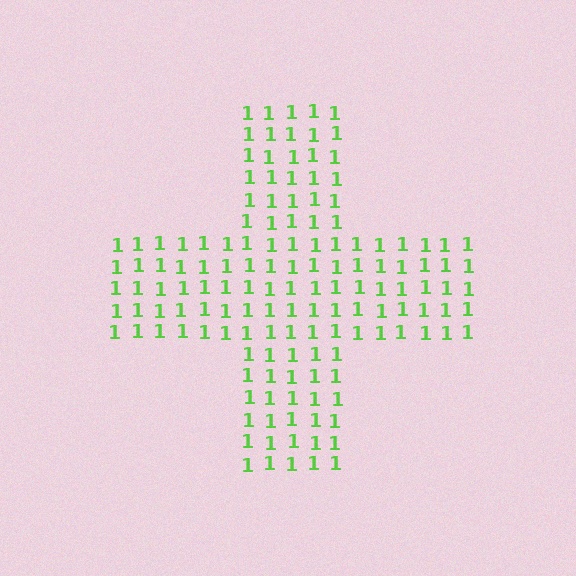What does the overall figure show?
The overall figure shows a cross.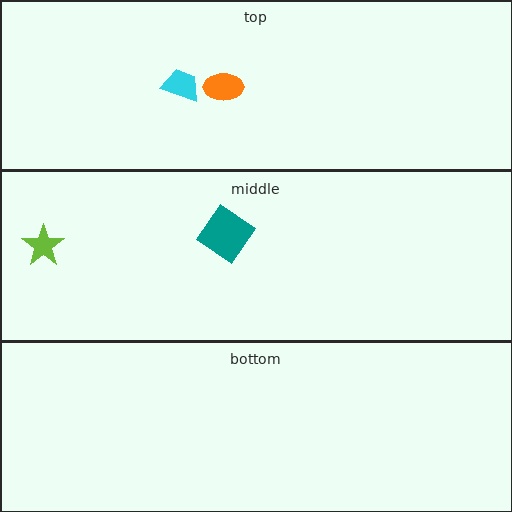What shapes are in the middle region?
The lime star, the teal diamond.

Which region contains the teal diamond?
The middle region.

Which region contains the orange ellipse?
The top region.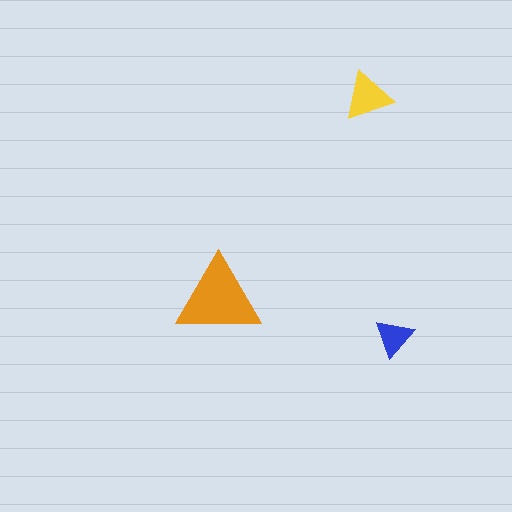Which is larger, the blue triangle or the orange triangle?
The orange one.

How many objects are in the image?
There are 3 objects in the image.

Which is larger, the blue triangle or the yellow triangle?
The yellow one.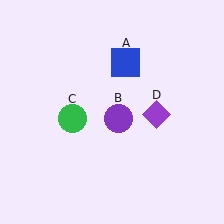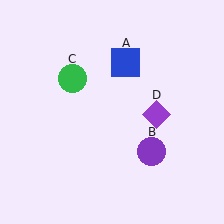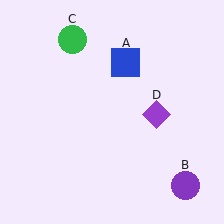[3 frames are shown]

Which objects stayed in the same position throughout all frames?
Blue square (object A) and purple diamond (object D) remained stationary.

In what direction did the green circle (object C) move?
The green circle (object C) moved up.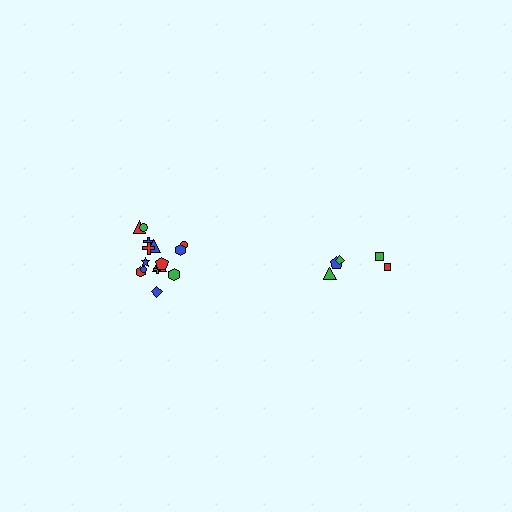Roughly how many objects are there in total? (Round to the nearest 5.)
Roughly 20 objects in total.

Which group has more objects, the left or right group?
The left group.